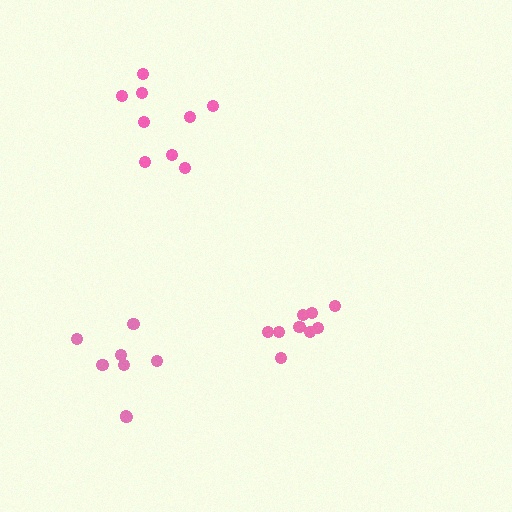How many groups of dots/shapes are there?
There are 3 groups.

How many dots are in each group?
Group 1: 9 dots, Group 2: 9 dots, Group 3: 8 dots (26 total).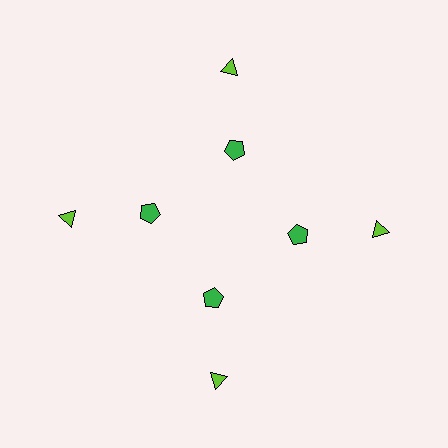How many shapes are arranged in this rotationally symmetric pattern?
There are 8 shapes, arranged in 4 groups of 2.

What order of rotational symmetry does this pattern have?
This pattern has 4-fold rotational symmetry.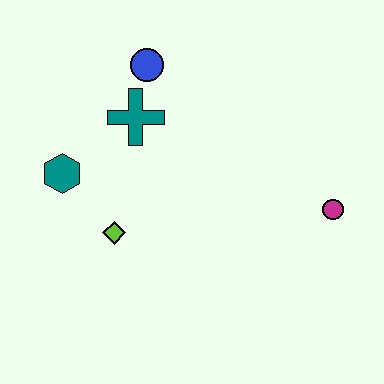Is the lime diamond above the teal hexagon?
No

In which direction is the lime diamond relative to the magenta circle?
The lime diamond is to the left of the magenta circle.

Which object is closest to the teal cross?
The blue circle is closest to the teal cross.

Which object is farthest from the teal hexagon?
The magenta circle is farthest from the teal hexagon.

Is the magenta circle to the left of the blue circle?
No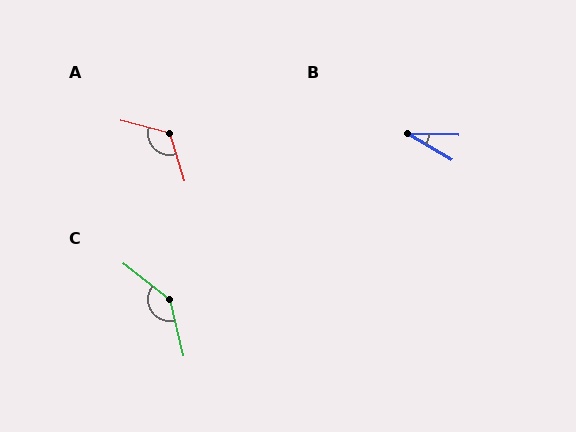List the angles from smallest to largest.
B (29°), A (122°), C (142°).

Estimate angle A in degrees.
Approximately 122 degrees.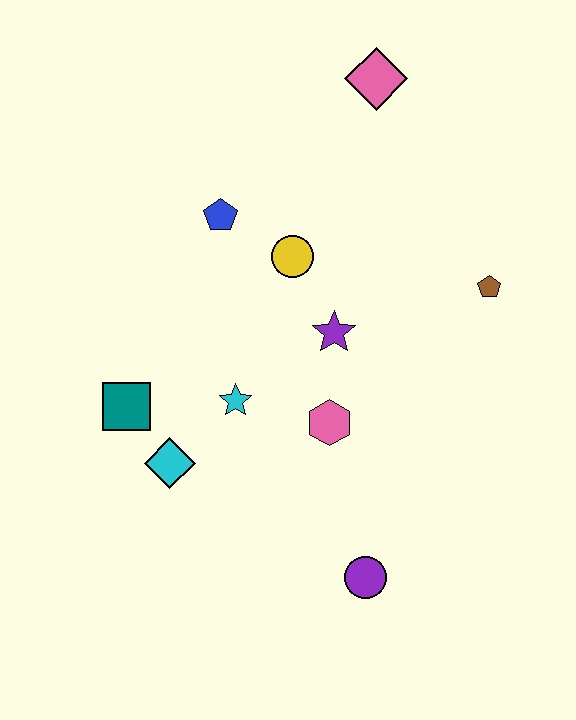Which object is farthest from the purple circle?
The pink diamond is farthest from the purple circle.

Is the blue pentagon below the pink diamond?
Yes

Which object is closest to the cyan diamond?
The teal square is closest to the cyan diamond.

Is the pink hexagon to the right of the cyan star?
Yes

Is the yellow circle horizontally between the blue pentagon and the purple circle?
Yes